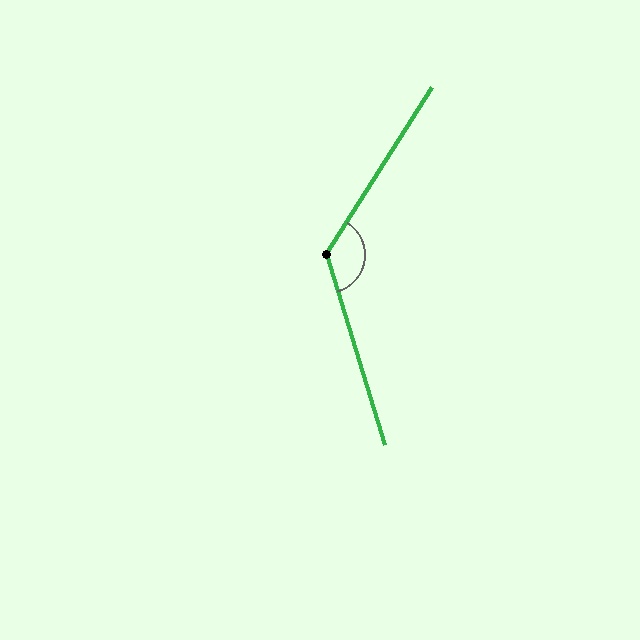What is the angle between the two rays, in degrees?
Approximately 131 degrees.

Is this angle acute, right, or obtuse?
It is obtuse.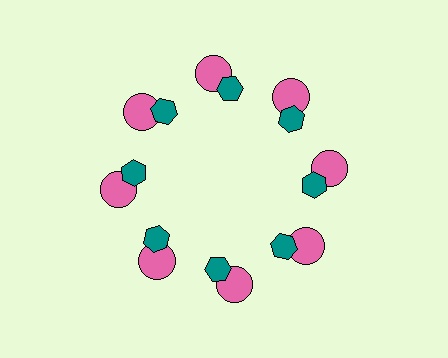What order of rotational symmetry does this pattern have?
This pattern has 8-fold rotational symmetry.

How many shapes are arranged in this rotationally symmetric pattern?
There are 16 shapes, arranged in 8 groups of 2.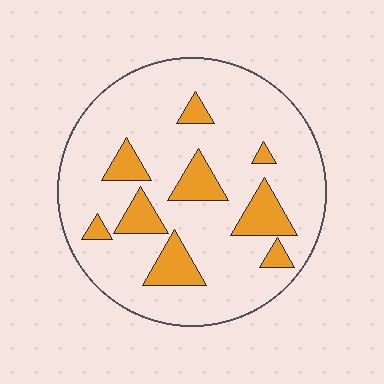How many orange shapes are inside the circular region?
9.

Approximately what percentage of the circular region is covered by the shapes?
Approximately 20%.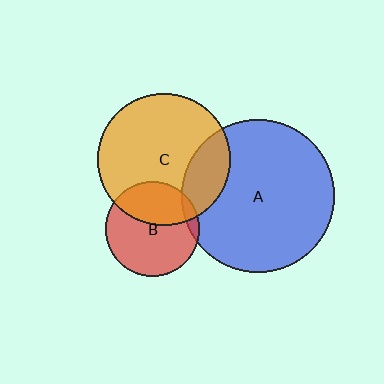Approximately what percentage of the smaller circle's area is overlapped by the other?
Approximately 5%.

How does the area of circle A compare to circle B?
Approximately 2.6 times.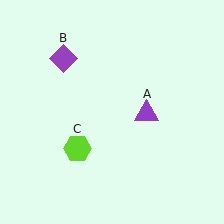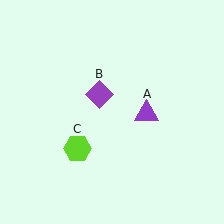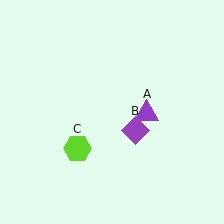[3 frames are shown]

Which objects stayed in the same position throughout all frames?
Purple triangle (object A) and lime hexagon (object C) remained stationary.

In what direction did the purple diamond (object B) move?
The purple diamond (object B) moved down and to the right.